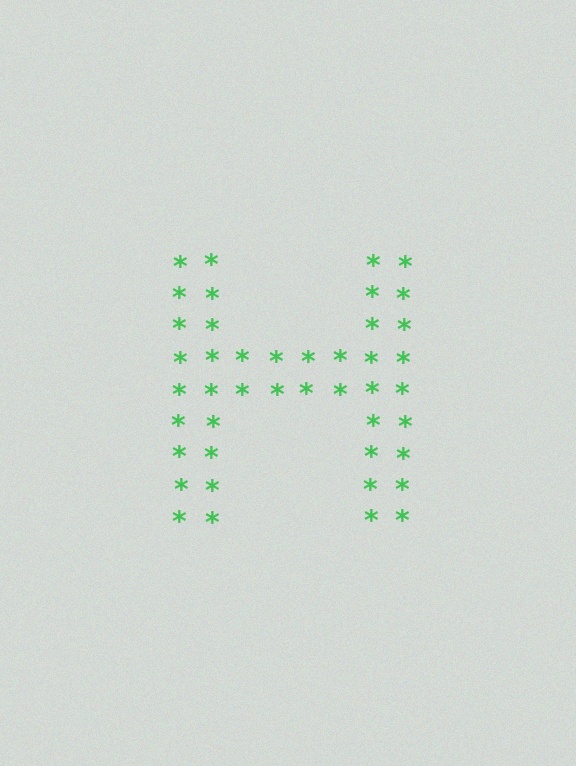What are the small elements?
The small elements are asterisks.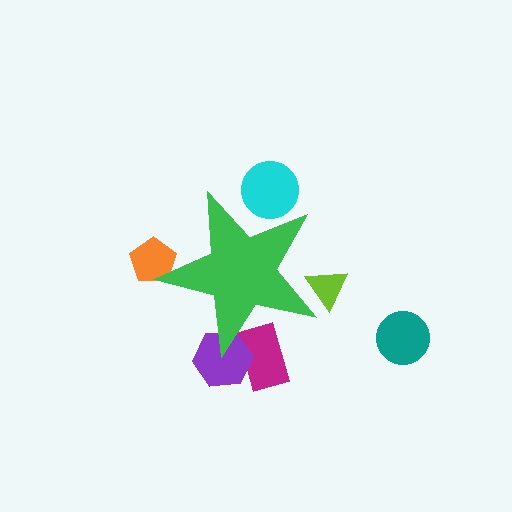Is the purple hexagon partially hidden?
Yes, the purple hexagon is partially hidden behind the green star.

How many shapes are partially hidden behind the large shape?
5 shapes are partially hidden.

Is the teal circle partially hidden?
No, the teal circle is fully visible.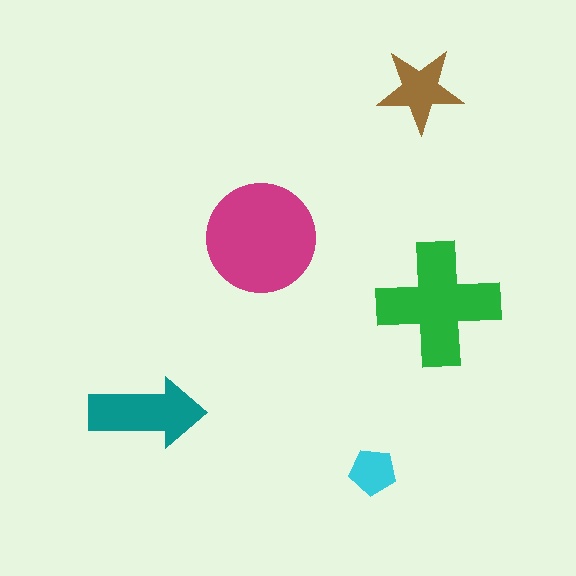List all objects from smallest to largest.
The cyan pentagon, the brown star, the teal arrow, the green cross, the magenta circle.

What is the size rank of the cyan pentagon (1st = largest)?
5th.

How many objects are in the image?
There are 5 objects in the image.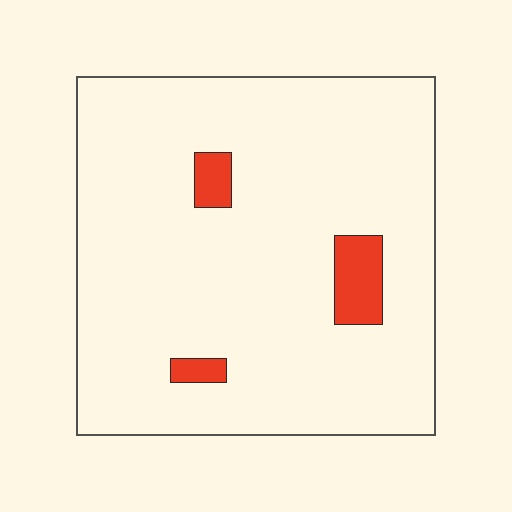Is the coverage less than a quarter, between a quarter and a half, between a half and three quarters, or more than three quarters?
Less than a quarter.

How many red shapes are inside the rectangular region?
3.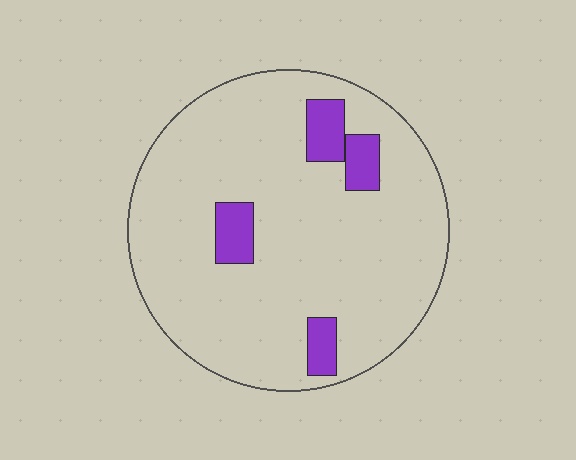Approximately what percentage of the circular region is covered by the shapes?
Approximately 10%.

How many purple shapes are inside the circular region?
4.